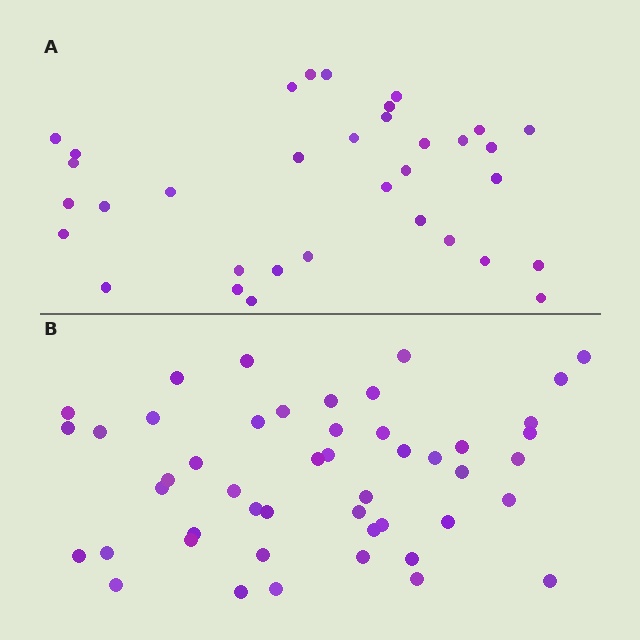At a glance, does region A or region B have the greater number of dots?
Region B (the bottom region) has more dots.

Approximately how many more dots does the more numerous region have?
Region B has approximately 15 more dots than region A.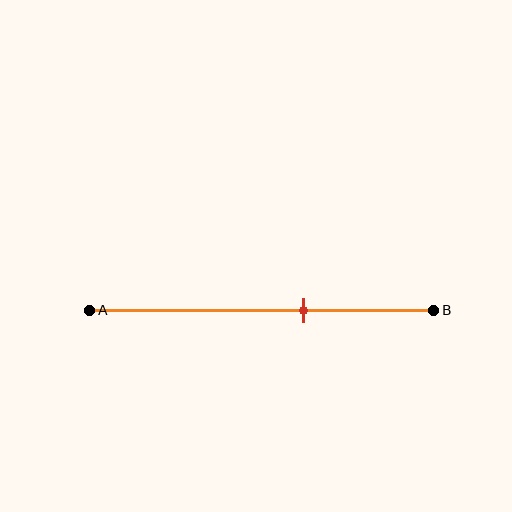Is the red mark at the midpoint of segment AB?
No, the mark is at about 60% from A, not at the 50% midpoint.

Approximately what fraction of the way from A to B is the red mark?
The red mark is approximately 60% of the way from A to B.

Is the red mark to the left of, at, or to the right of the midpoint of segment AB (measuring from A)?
The red mark is to the right of the midpoint of segment AB.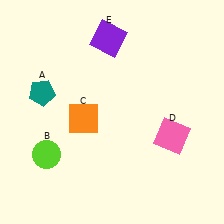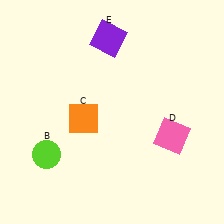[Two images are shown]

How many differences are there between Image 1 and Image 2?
There is 1 difference between the two images.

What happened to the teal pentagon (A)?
The teal pentagon (A) was removed in Image 2. It was in the top-left area of Image 1.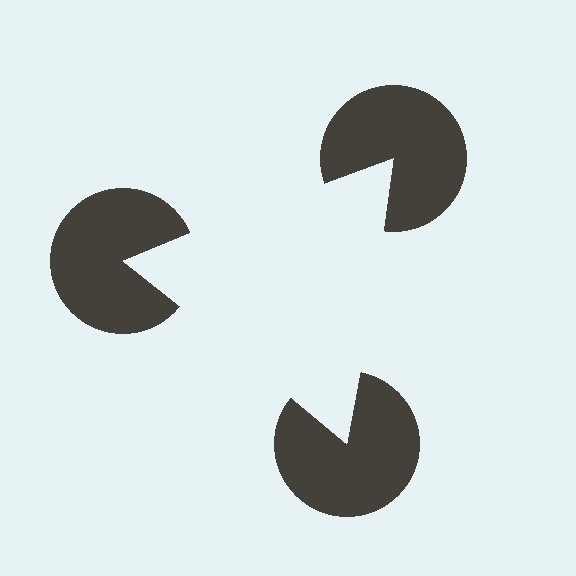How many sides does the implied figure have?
3 sides.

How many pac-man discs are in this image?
There are 3 — one at each vertex of the illusory triangle.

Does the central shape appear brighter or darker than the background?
It typically appears slightly brighter than the background, even though no actual brightness change is drawn.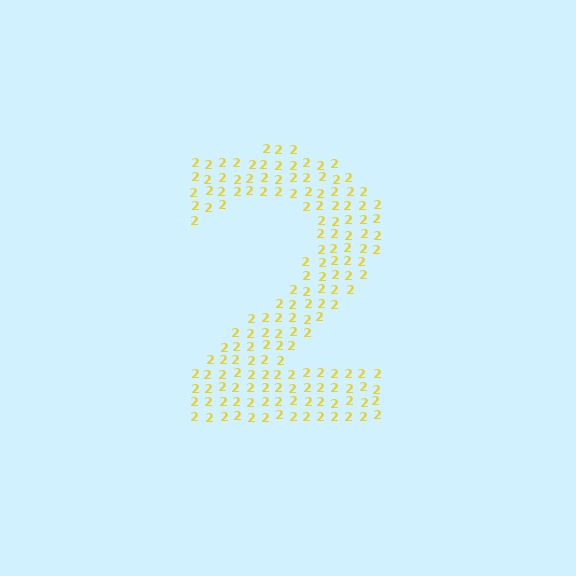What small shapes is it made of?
It is made of small digit 2's.